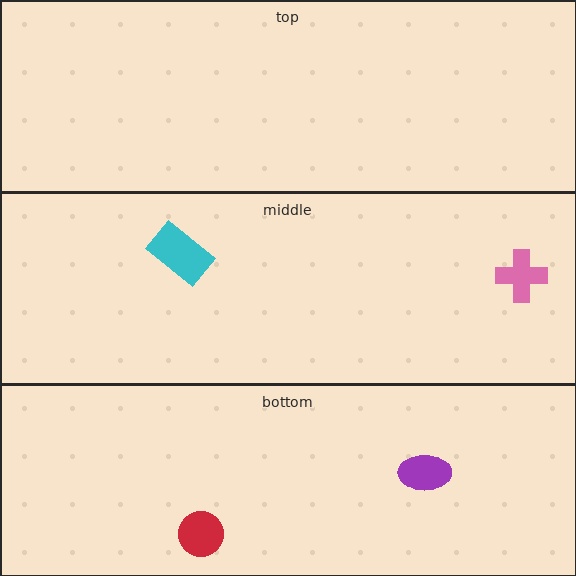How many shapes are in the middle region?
2.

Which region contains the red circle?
The bottom region.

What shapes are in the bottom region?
The red circle, the purple ellipse.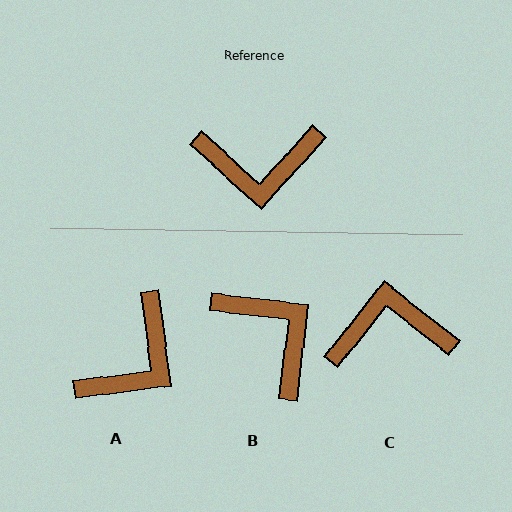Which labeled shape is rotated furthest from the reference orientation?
C, about 176 degrees away.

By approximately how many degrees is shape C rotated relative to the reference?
Approximately 176 degrees clockwise.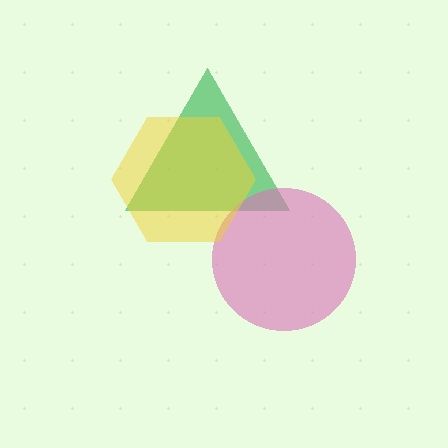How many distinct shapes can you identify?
There are 3 distinct shapes: a green triangle, a pink circle, a yellow hexagon.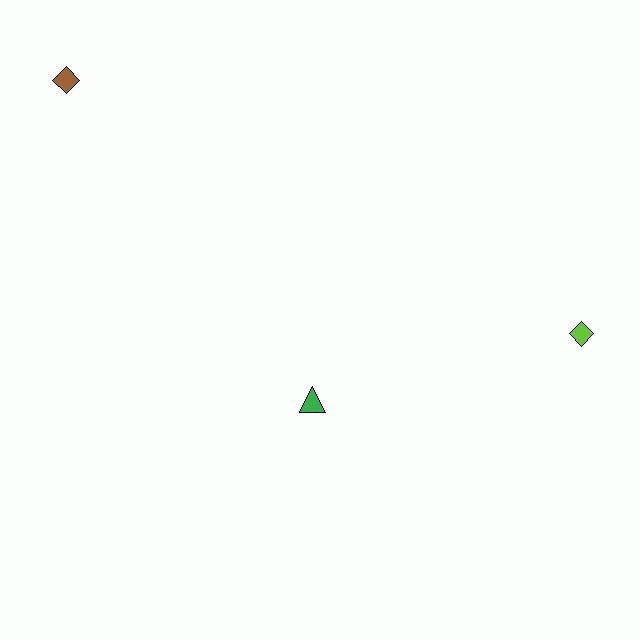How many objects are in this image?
There are 3 objects.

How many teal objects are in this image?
There are no teal objects.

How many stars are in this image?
There are no stars.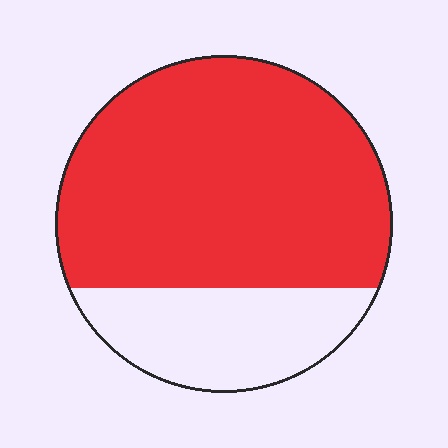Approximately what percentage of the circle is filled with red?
Approximately 75%.